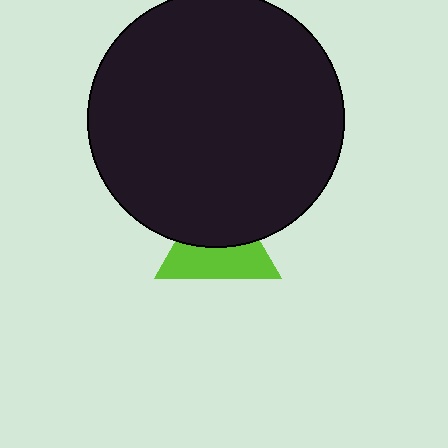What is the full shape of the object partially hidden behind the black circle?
The partially hidden object is a lime triangle.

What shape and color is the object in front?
The object in front is a black circle.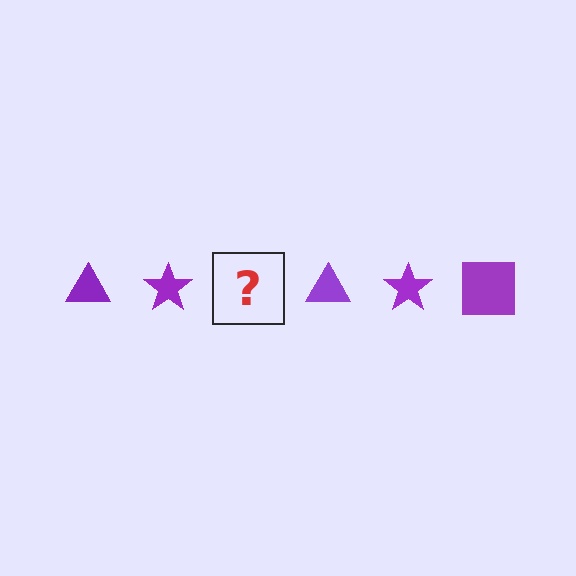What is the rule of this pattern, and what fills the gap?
The rule is that the pattern cycles through triangle, star, square shapes in purple. The gap should be filled with a purple square.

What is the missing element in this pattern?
The missing element is a purple square.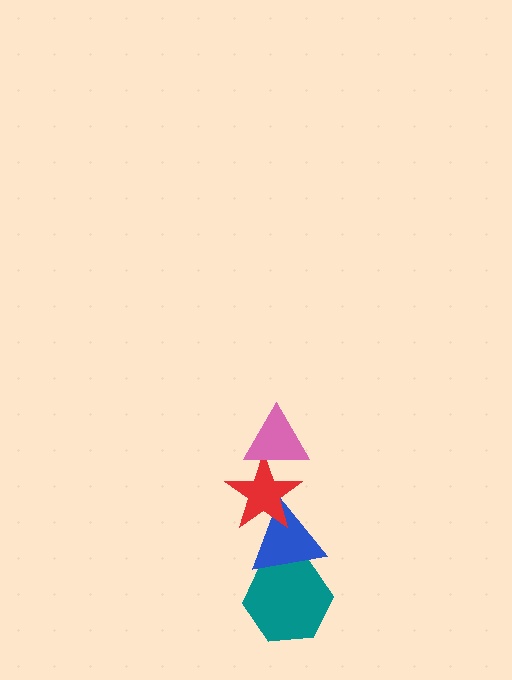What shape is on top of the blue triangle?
The red star is on top of the blue triangle.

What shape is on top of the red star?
The pink triangle is on top of the red star.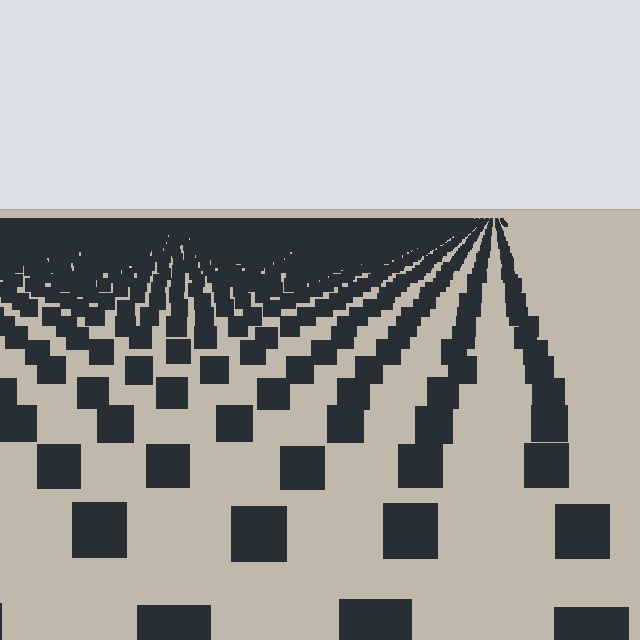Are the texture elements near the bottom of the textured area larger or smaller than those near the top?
Larger. Near the bottom, elements are closer to the viewer and appear at a bigger on-screen size.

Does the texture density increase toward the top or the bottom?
Density increases toward the top.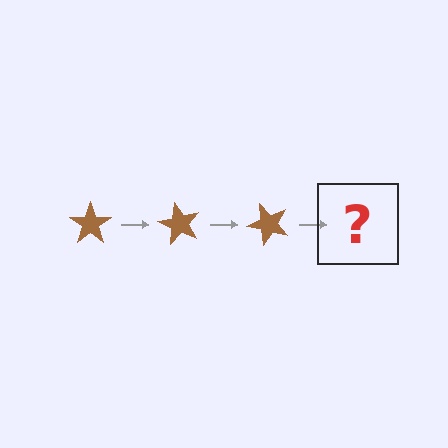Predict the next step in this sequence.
The next step is a brown star rotated 180 degrees.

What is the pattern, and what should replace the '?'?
The pattern is that the star rotates 60 degrees each step. The '?' should be a brown star rotated 180 degrees.